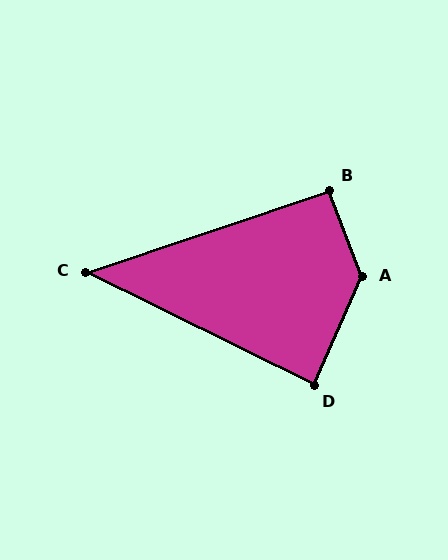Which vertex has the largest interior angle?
A, at approximately 135 degrees.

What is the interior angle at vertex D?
Approximately 88 degrees (approximately right).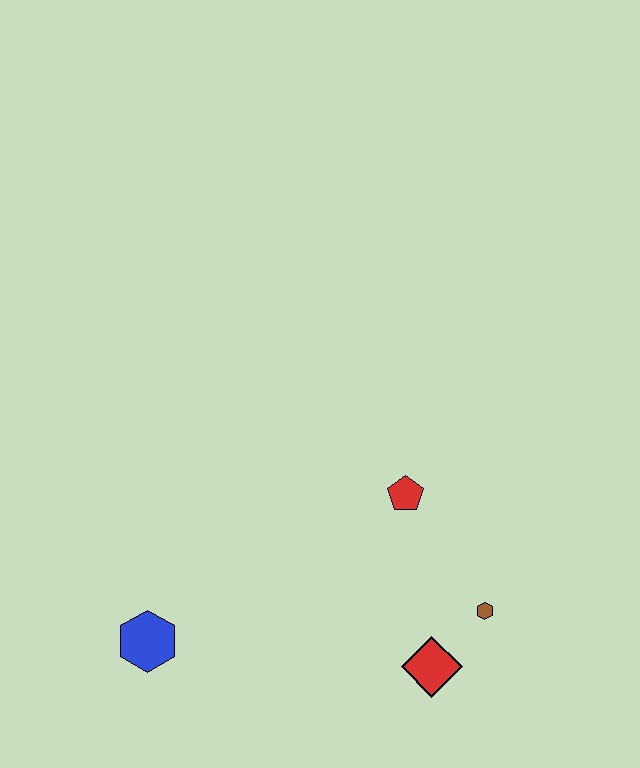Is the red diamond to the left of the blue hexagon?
No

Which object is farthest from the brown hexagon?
The blue hexagon is farthest from the brown hexagon.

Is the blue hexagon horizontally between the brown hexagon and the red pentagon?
No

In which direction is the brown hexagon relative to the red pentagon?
The brown hexagon is below the red pentagon.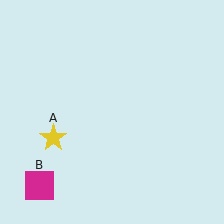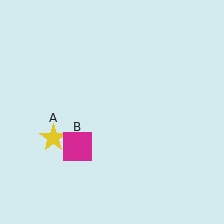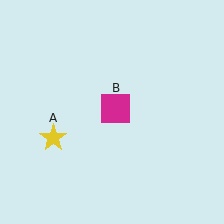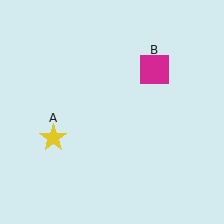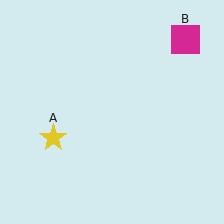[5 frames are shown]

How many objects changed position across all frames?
1 object changed position: magenta square (object B).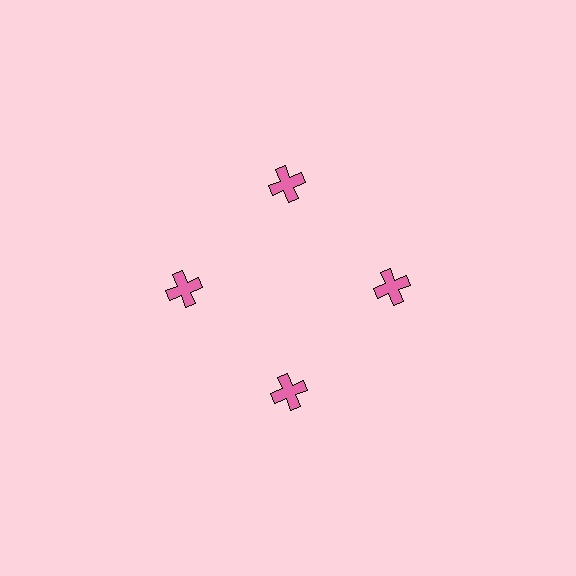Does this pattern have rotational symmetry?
Yes, this pattern has 4-fold rotational symmetry. It looks the same after rotating 90 degrees around the center.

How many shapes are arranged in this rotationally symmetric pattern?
There are 4 shapes, arranged in 4 groups of 1.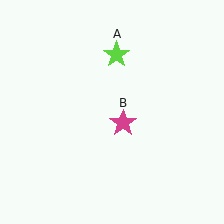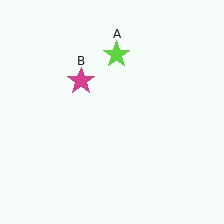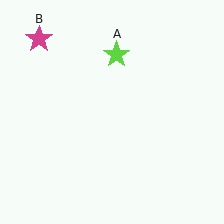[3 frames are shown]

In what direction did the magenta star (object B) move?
The magenta star (object B) moved up and to the left.